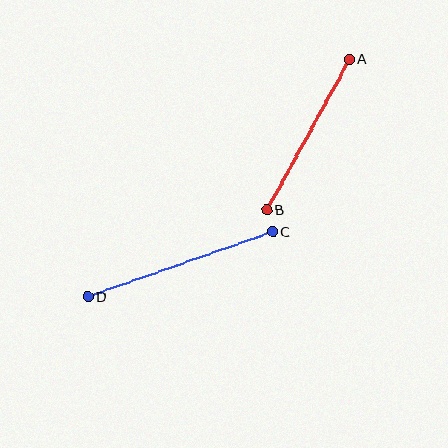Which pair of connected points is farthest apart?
Points C and D are farthest apart.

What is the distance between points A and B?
The distance is approximately 172 pixels.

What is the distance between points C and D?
The distance is approximately 196 pixels.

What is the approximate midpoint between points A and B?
The midpoint is at approximately (308, 135) pixels.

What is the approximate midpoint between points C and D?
The midpoint is at approximately (180, 264) pixels.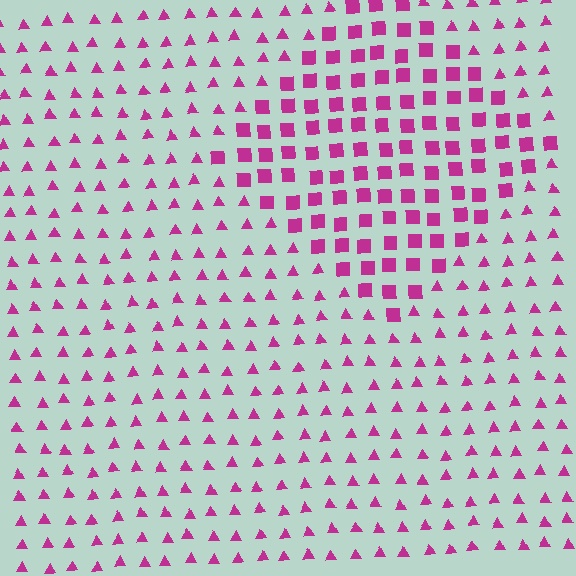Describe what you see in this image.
The image is filled with small magenta elements arranged in a uniform grid. A diamond-shaped region contains squares, while the surrounding area contains triangles. The boundary is defined purely by the change in element shape.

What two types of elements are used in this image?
The image uses squares inside the diamond region and triangles outside it.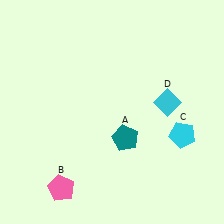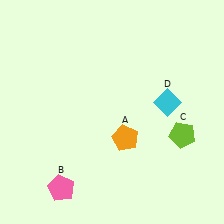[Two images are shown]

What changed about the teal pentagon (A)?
In Image 1, A is teal. In Image 2, it changed to orange.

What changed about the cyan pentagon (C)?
In Image 1, C is cyan. In Image 2, it changed to lime.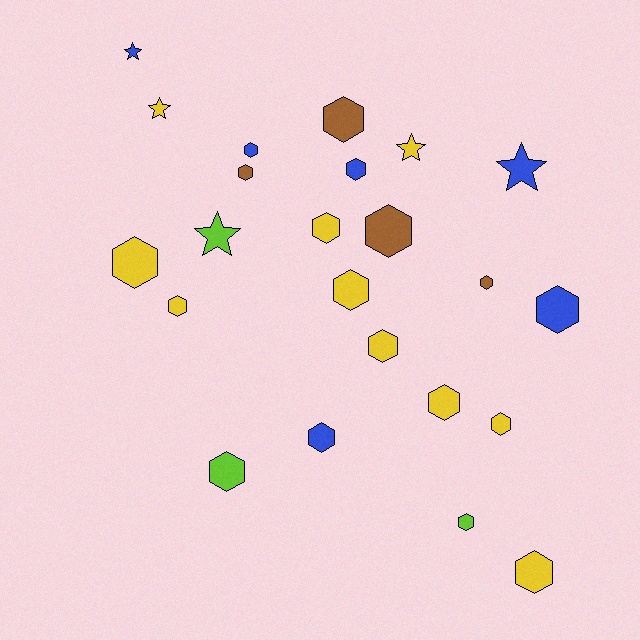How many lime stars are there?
There is 1 lime star.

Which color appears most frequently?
Yellow, with 10 objects.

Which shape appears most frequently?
Hexagon, with 18 objects.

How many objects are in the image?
There are 23 objects.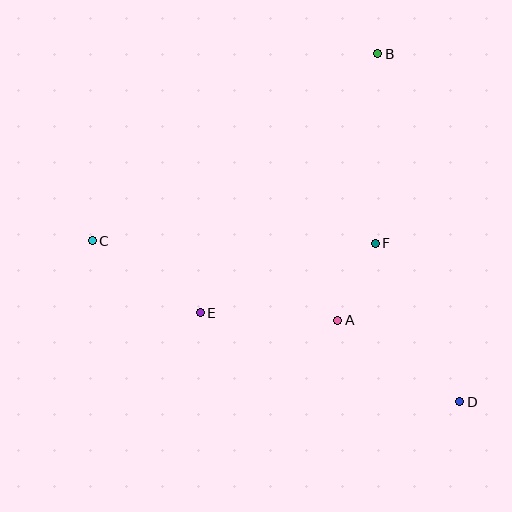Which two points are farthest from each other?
Points C and D are farthest from each other.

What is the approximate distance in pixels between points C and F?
The distance between C and F is approximately 283 pixels.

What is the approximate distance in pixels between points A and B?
The distance between A and B is approximately 270 pixels.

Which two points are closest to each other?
Points A and F are closest to each other.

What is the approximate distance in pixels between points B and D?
The distance between B and D is approximately 357 pixels.